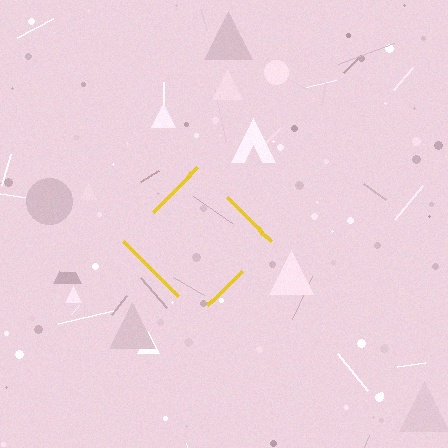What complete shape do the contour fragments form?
The contour fragments form a diamond.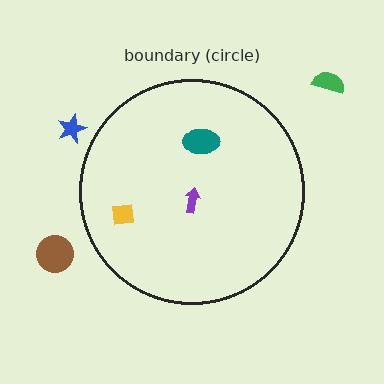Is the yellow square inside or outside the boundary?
Inside.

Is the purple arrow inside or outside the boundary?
Inside.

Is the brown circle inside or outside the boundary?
Outside.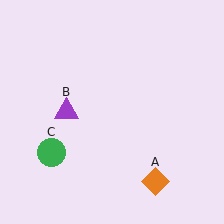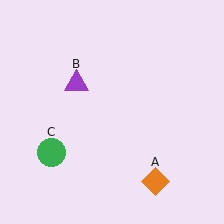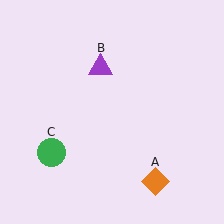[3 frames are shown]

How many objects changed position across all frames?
1 object changed position: purple triangle (object B).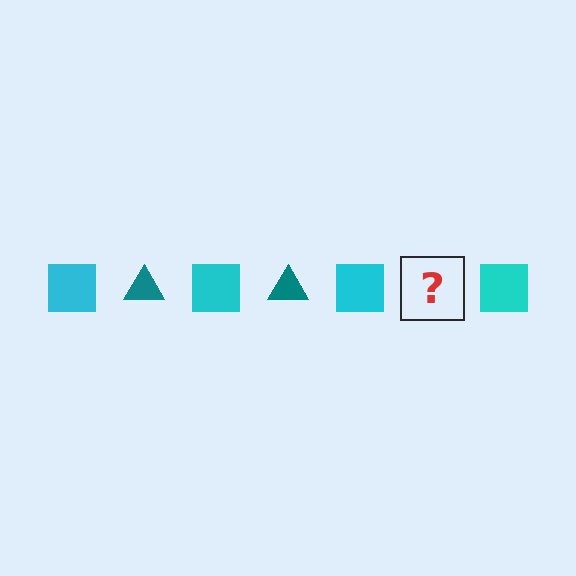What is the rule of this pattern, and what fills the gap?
The rule is that the pattern alternates between cyan square and teal triangle. The gap should be filled with a teal triangle.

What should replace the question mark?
The question mark should be replaced with a teal triangle.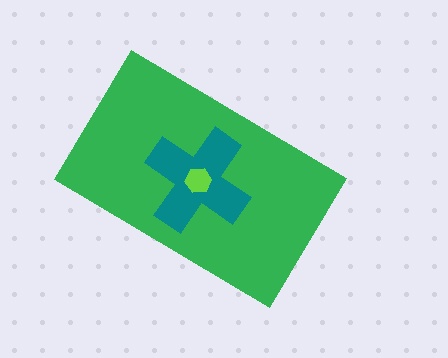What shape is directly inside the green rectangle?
The teal cross.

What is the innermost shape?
The lime hexagon.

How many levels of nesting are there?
3.